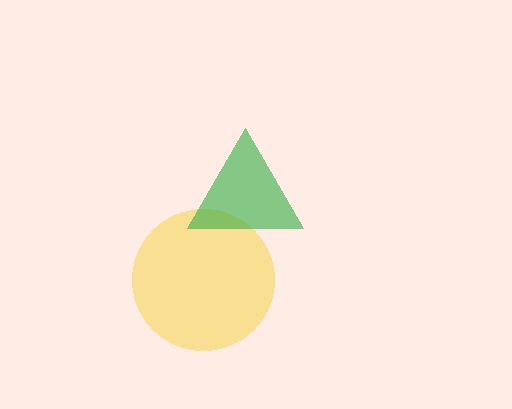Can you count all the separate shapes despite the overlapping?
Yes, there are 2 separate shapes.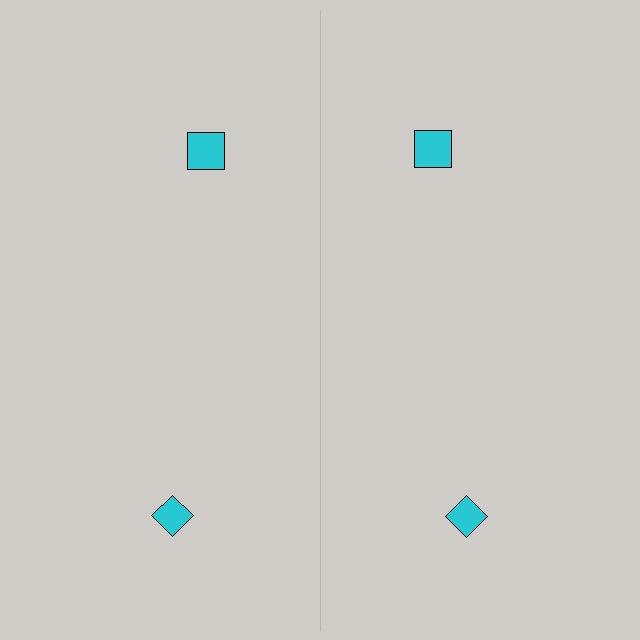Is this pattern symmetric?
Yes, this pattern has bilateral (reflection) symmetry.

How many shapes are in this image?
There are 4 shapes in this image.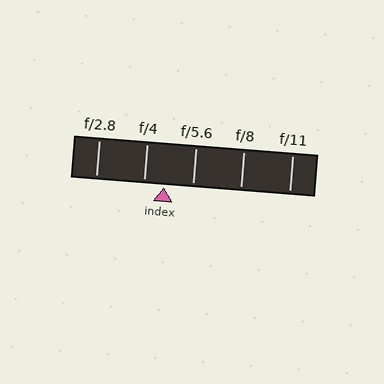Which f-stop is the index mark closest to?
The index mark is closest to f/4.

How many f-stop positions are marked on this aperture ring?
There are 5 f-stop positions marked.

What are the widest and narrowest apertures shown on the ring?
The widest aperture shown is f/2.8 and the narrowest is f/11.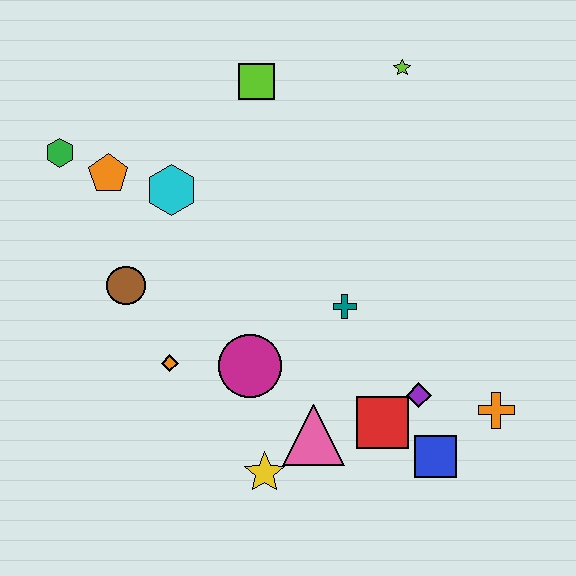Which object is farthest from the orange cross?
The green hexagon is farthest from the orange cross.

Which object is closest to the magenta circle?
The orange diamond is closest to the magenta circle.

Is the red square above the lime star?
No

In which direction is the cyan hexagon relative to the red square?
The cyan hexagon is above the red square.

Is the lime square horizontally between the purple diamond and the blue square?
No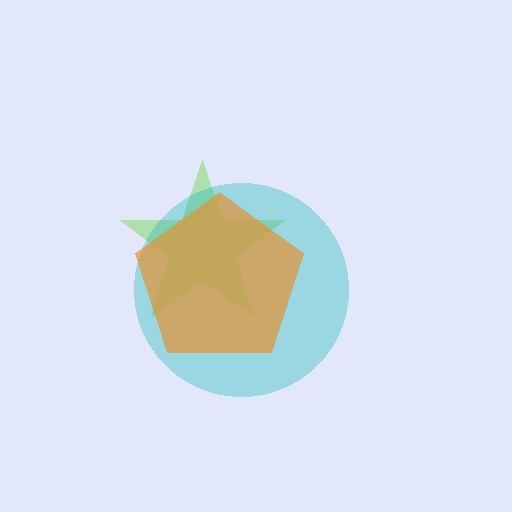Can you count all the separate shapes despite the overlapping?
Yes, there are 3 separate shapes.